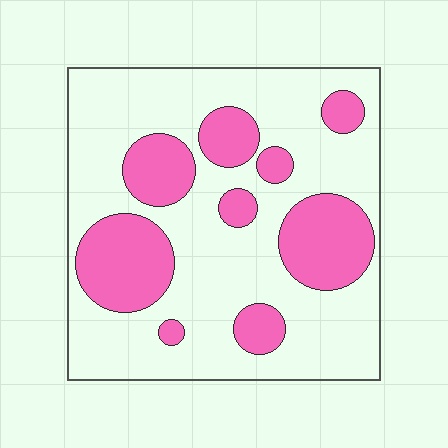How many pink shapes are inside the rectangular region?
9.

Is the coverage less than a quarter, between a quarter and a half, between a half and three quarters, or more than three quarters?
Between a quarter and a half.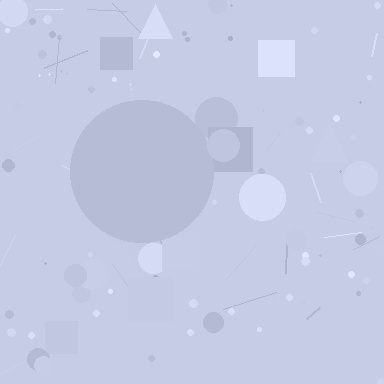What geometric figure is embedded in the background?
A circle is embedded in the background.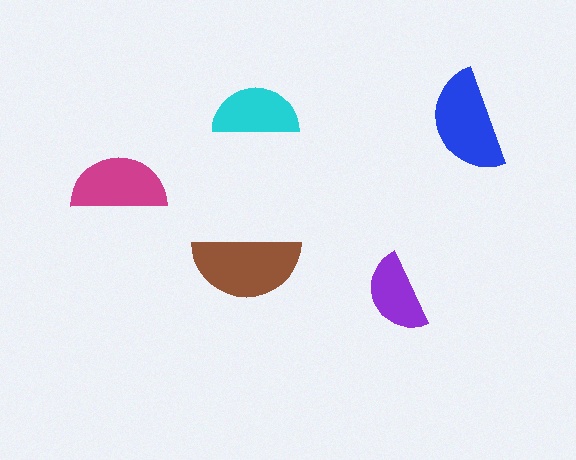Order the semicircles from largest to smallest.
the brown one, the blue one, the magenta one, the cyan one, the purple one.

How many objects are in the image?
There are 5 objects in the image.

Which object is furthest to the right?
The blue semicircle is rightmost.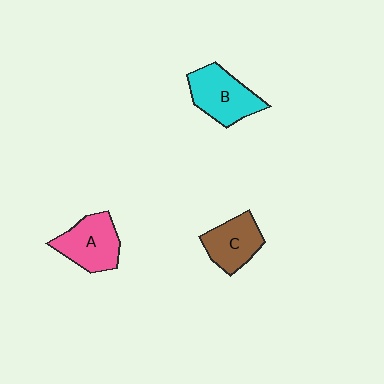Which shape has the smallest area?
Shape C (brown).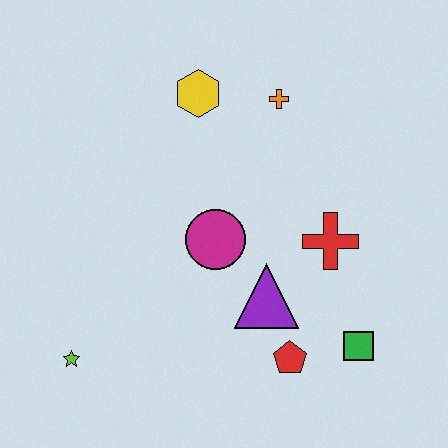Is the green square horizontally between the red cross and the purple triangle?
No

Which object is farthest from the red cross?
The lime star is farthest from the red cross.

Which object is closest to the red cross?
The purple triangle is closest to the red cross.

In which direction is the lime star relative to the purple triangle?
The lime star is to the left of the purple triangle.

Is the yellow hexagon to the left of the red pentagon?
Yes